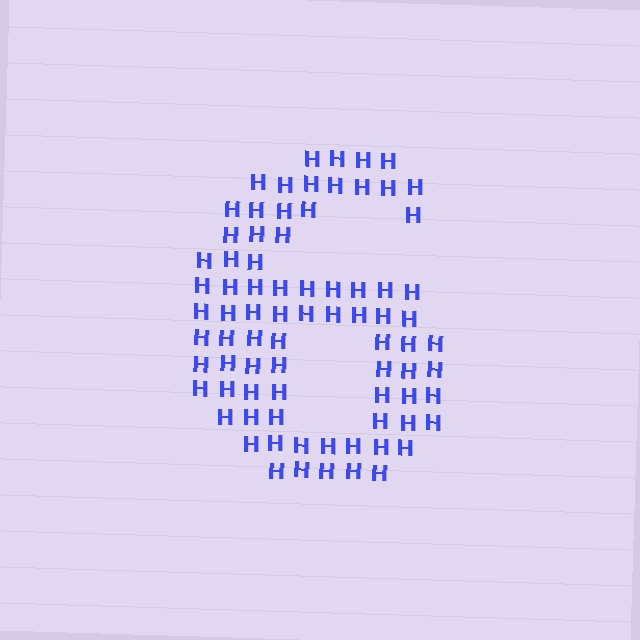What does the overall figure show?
The overall figure shows the digit 6.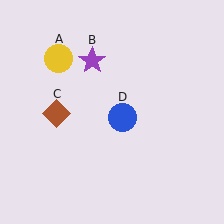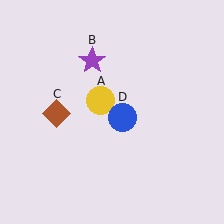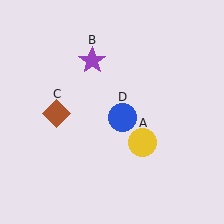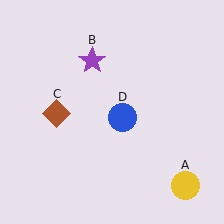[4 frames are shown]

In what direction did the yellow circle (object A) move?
The yellow circle (object A) moved down and to the right.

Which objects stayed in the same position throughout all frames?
Purple star (object B) and brown diamond (object C) and blue circle (object D) remained stationary.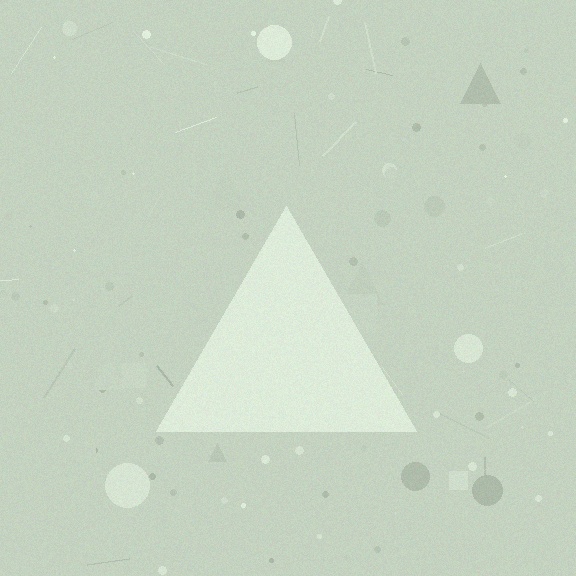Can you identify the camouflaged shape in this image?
The camouflaged shape is a triangle.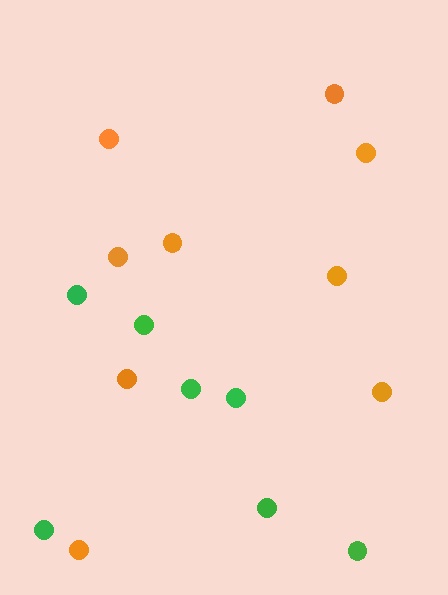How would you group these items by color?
There are 2 groups: one group of green circles (7) and one group of orange circles (9).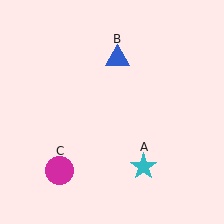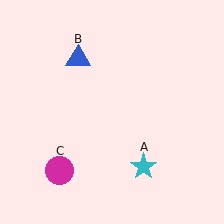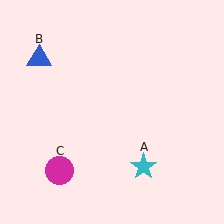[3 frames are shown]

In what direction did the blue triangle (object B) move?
The blue triangle (object B) moved left.